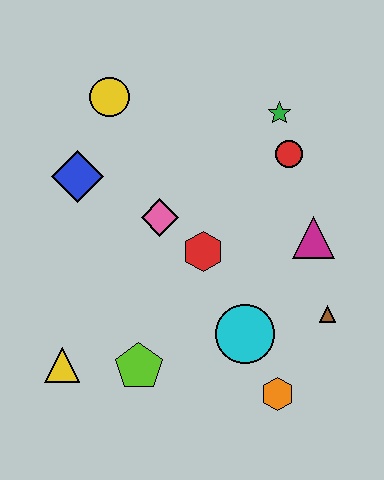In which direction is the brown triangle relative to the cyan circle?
The brown triangle is to the right of the cyan circle.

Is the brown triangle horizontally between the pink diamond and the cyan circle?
No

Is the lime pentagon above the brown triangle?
No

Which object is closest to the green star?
The red circle is closest to the green star.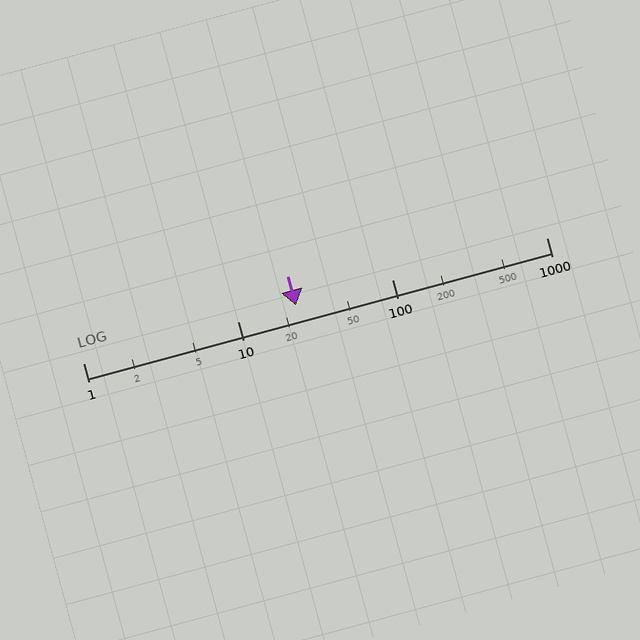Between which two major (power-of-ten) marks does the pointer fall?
The pointer is between 10 and 100.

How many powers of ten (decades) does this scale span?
The scale spans 3 decades, from 1 to 1000.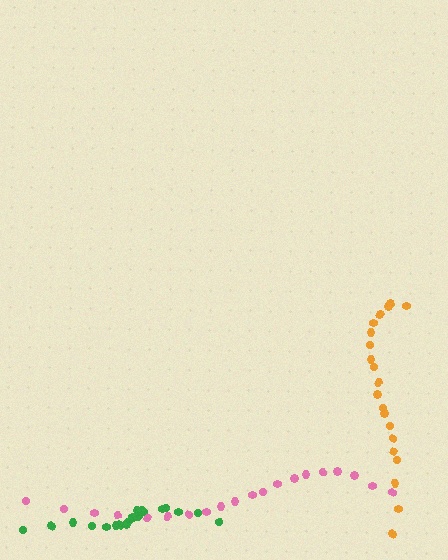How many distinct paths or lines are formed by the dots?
There are 3 distinct paths.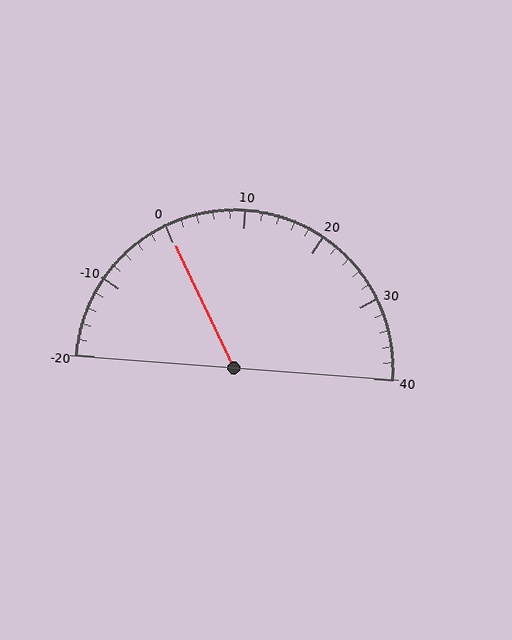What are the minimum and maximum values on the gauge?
The gauge ranges from -20 to 40.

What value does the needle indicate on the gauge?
The needle indicates approximately 0.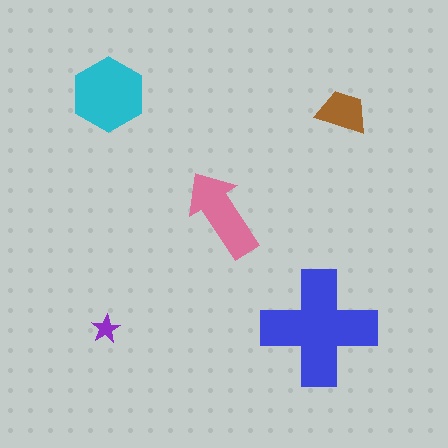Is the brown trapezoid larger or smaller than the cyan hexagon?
Smaller.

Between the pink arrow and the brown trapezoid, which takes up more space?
The pink arrow.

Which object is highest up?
The cyan hexagon is topmost.